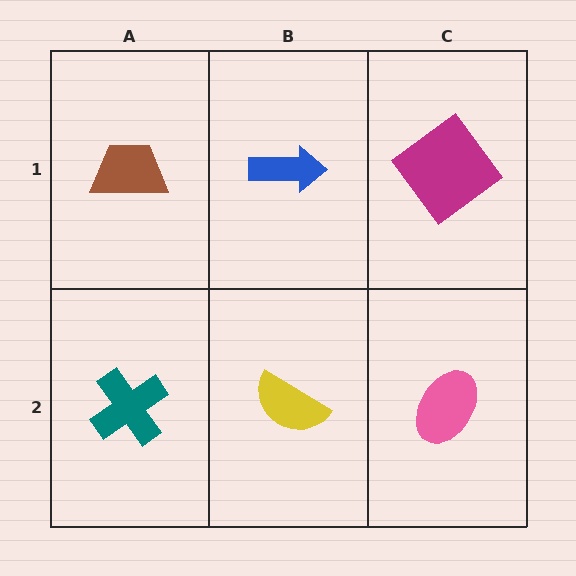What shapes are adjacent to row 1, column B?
A yellow semicircle (row 2, column B), a brown trapezoid (row 1, column A), a magenta diamond (row 1, column C).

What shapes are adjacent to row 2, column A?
A brown trapezoid (row 1, column A), a yellow semicircle (row 2, column B).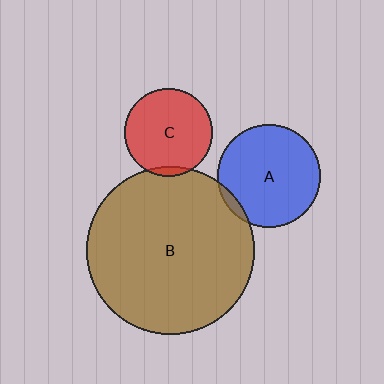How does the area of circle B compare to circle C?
Approximately 3.6 times.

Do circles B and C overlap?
Yes.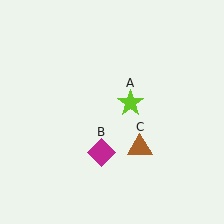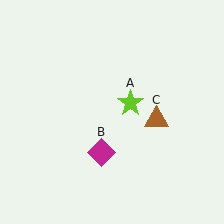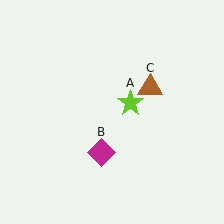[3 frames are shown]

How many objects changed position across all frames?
1 object changed position: brown triangle (object C).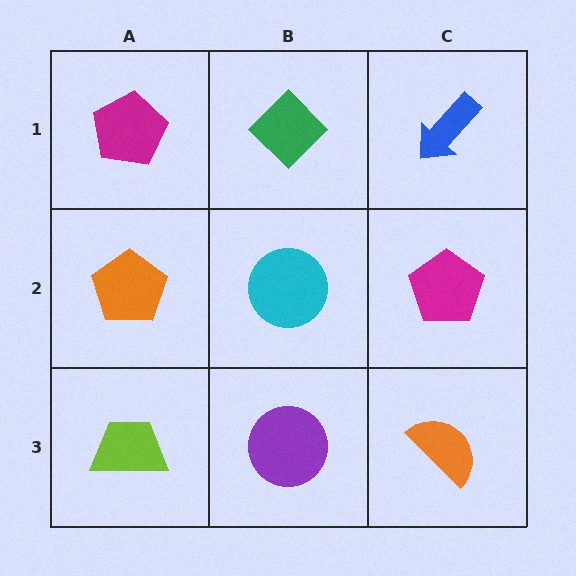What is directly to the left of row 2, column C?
A cyan circle.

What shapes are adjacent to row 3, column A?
An orange pentagon (row 2, column A), a purple circle (row 3, column B).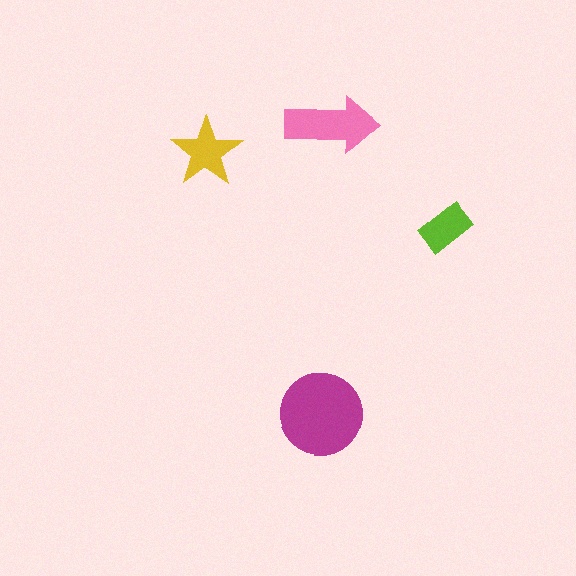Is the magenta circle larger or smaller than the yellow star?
Larger.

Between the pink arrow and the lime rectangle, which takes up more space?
The pink arrow.